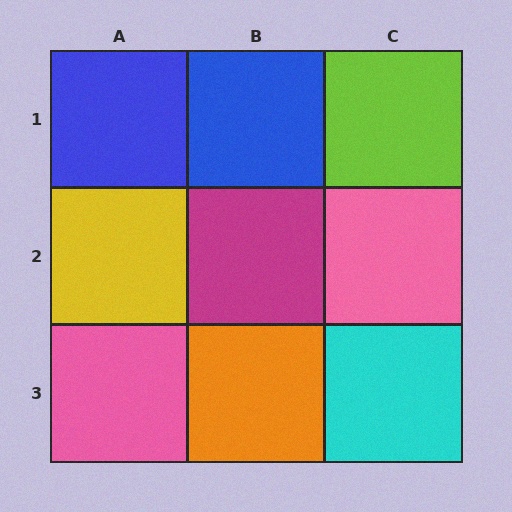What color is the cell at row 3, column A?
Pink.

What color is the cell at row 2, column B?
Magenta.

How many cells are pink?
2 cells are pink.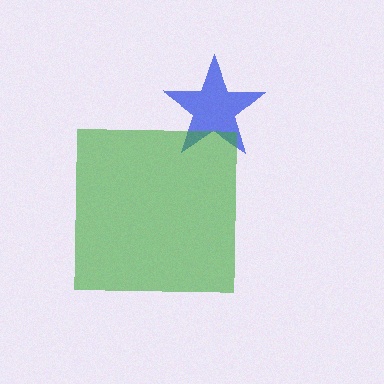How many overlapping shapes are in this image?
There are 2 overlapping shapes in the image.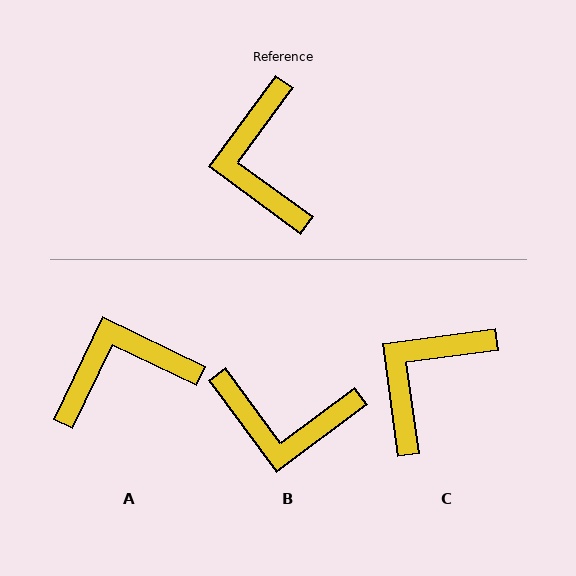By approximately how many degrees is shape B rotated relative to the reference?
Approximately 73 degrees counter-clockwise.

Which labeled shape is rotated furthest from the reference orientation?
A, about 79 degrees away.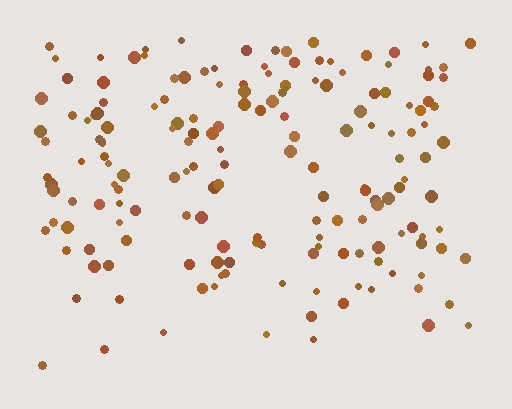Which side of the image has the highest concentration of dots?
The top.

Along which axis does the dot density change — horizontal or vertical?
Vertical.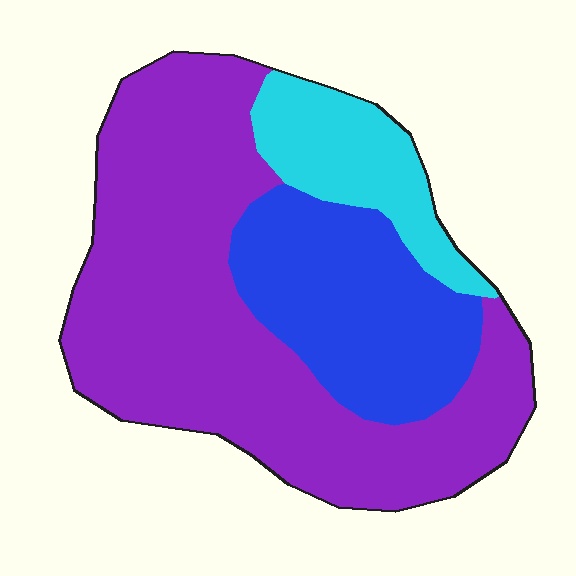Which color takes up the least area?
Cyan, at roughly 15%.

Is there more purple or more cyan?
Purple.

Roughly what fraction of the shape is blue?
Blue takes up about one quarter (1/4) of the shape.